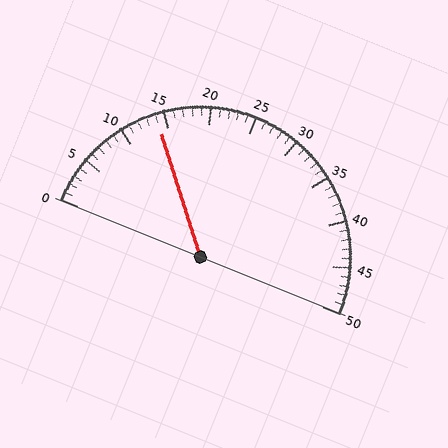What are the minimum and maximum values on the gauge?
The gauge ranges from 0 to 50.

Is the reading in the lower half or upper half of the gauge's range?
The reading is in the lower half of the range (0 to 50).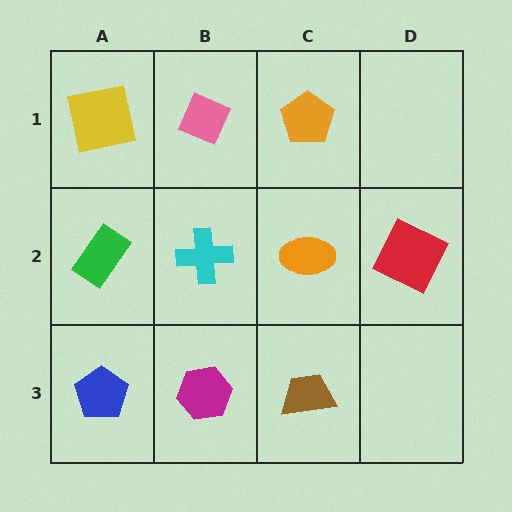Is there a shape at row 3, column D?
No, that cell is empty.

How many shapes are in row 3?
3 shapes.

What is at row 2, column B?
A cyan cross.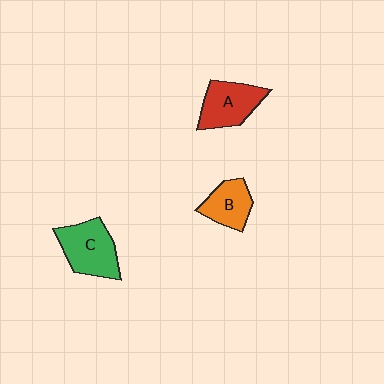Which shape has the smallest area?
Shape B (orange).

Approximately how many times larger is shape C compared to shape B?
Approximately 1.4 times.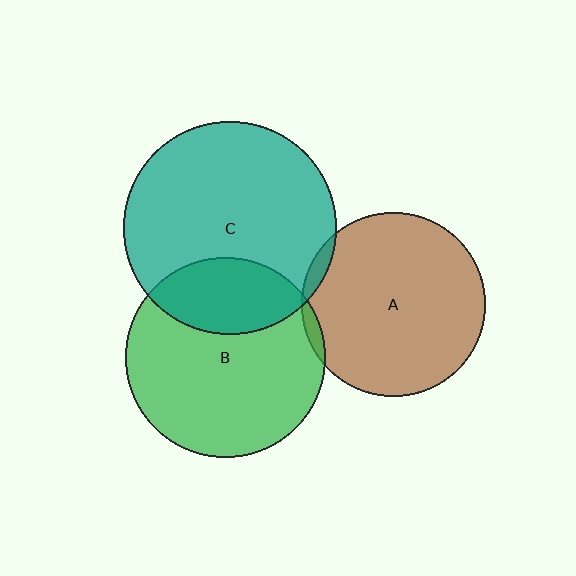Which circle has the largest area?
Circle C (teal).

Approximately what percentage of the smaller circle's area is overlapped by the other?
Approximately 25%.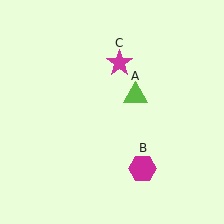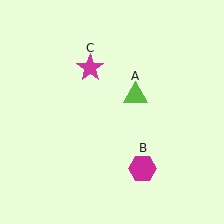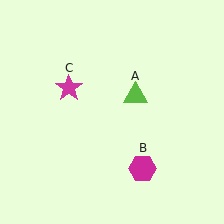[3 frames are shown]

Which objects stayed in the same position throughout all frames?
Lime triangle (object A) and magenta hexagon (object B) remained stationary.